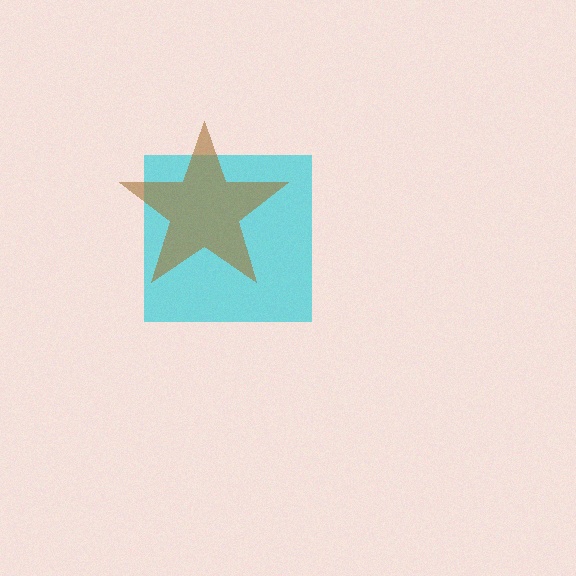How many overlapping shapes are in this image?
There are 2 overlapping shapes in the image.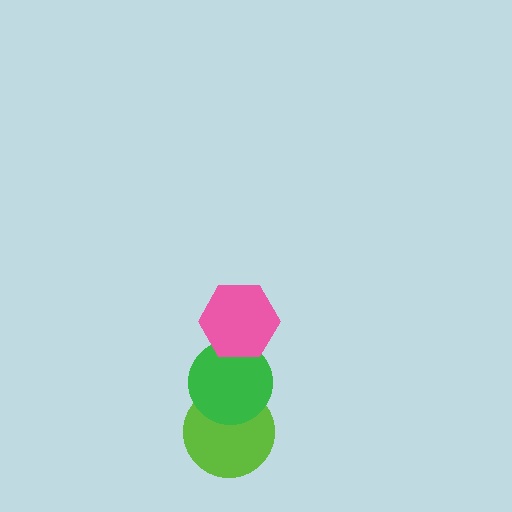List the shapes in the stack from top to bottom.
From top to bottom: the pink hexagon, the green circle, the lime circle.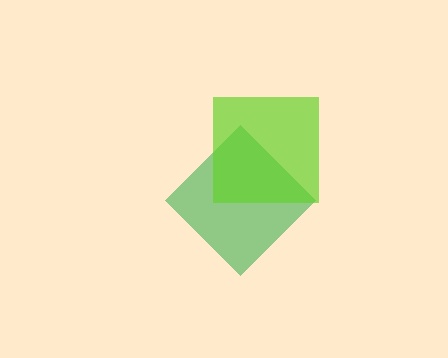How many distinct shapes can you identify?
There are 2 distinct shapes: a green diamond, a lime square.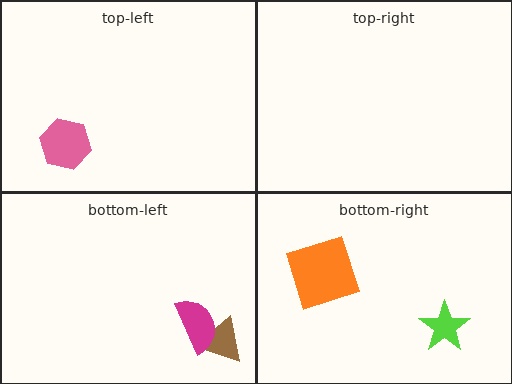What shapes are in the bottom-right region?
The lime star, the orange square.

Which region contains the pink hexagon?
The top-left region.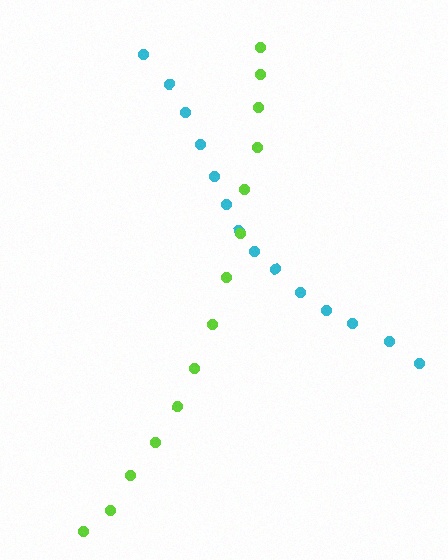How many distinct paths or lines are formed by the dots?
There are 2 distinct paths.